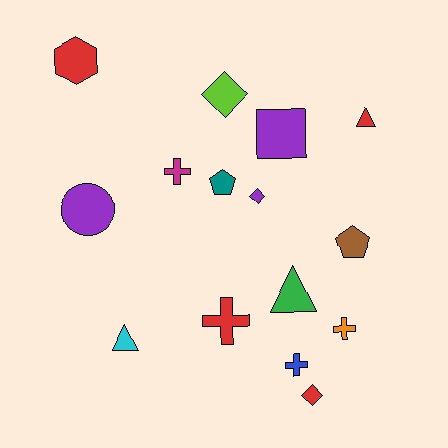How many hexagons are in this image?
There is 1 hexagon.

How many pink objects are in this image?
There are no pink objects.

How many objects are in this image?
There are 15 objects.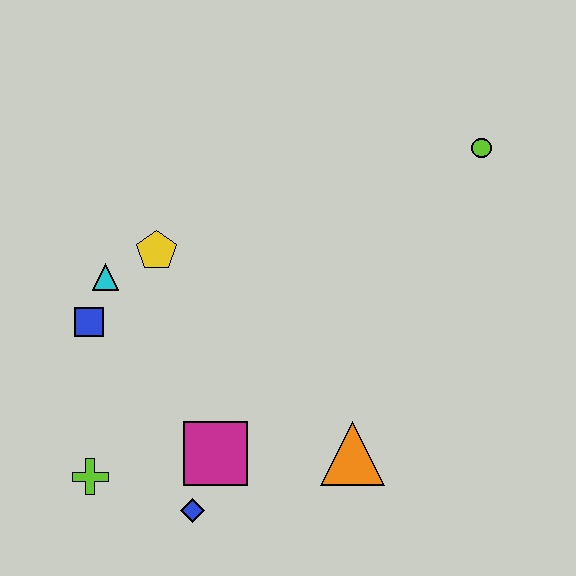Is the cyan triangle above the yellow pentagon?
No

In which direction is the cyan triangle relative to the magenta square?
The cyan triangle is above the magenta square.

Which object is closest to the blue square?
The cyan triangle is closest to the blue square.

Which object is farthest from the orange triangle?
The lime circle is farthest from the orange triangle.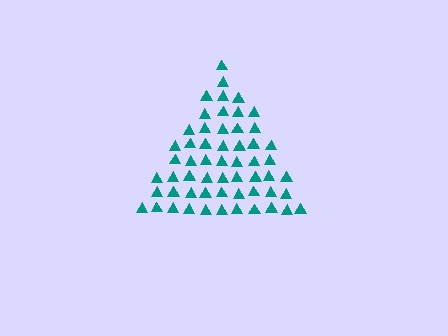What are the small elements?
The small elements are triangles.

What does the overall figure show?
The overall figure shows a triangle.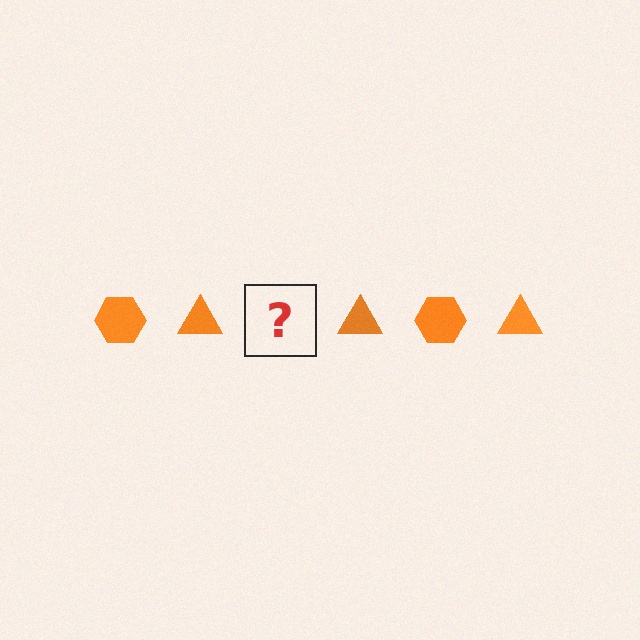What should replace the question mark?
The question mark should be replaced with an orange hexagon.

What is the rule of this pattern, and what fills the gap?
The rule is that the pattern cycles through hexagon, triangle shapes in orange. The gap should be filled with an orange hexagon.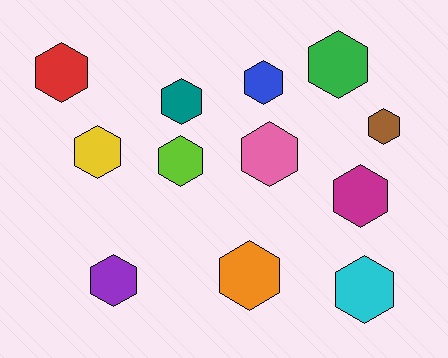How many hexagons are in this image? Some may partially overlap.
There are 12 hexagons.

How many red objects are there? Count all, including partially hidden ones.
There is 1 red object.